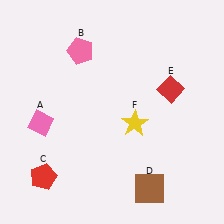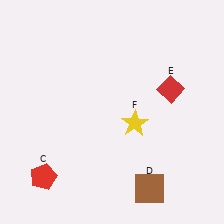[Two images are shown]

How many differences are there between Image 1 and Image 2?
There are 2 differences between the two images.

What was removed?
The pink pentagon (B), the pink diamond (A) were removed in Image 2.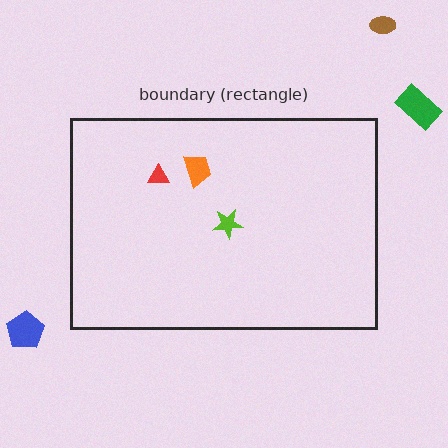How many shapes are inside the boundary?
3 inside, 3 outside.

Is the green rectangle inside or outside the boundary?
Outside.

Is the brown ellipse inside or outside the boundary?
Outside.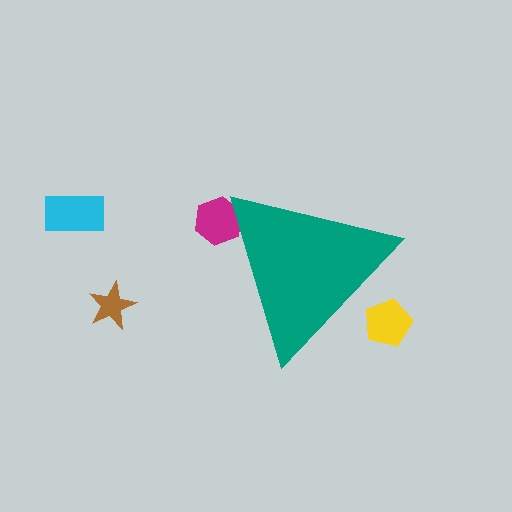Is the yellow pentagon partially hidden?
Yes, the yellow pentagon is partially hidden behind the teal triangle.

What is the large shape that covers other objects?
A teal triangle.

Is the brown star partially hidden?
No, the brown star is fully visible.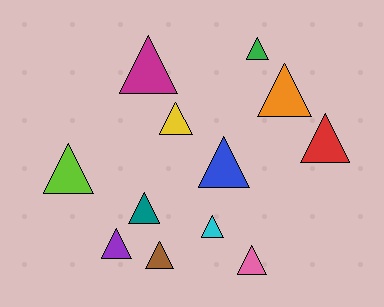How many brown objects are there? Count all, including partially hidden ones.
There is 1 brown object.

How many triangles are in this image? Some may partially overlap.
There are 12 triangles.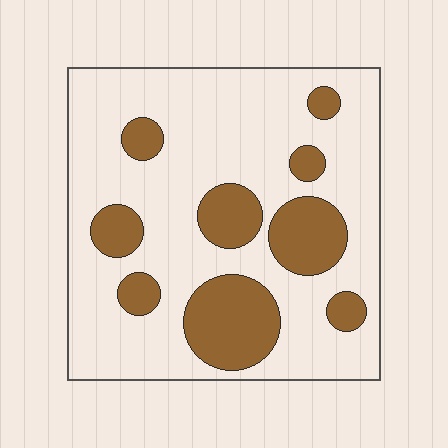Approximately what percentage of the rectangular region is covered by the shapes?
Approximately 25%.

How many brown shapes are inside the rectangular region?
9.